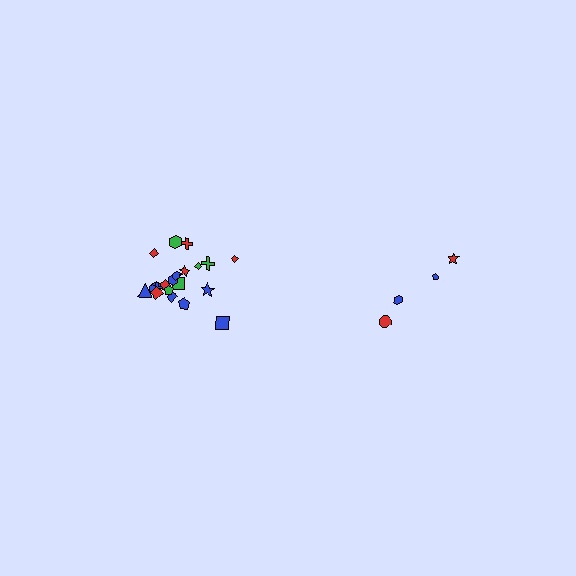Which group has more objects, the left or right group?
The left group.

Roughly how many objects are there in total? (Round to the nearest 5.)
Roughly 25 objects in total.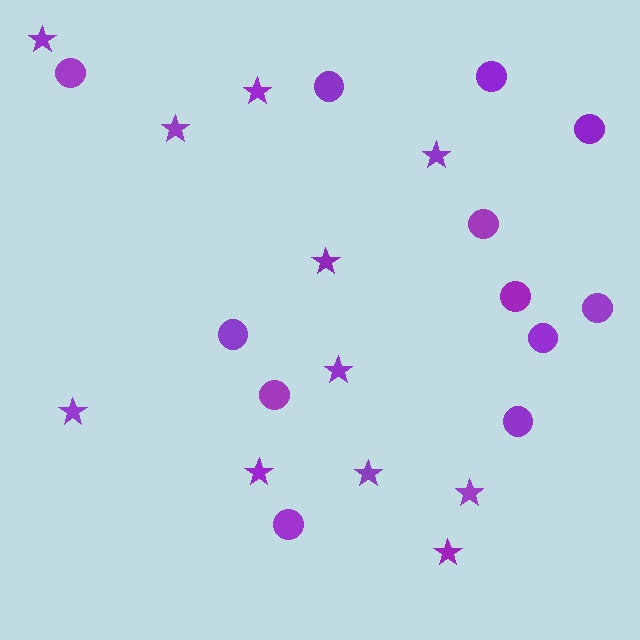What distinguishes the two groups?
There are 2 groups: one group of circles (12) and one group of stars (11).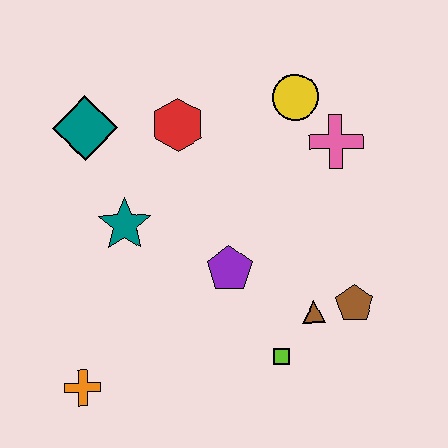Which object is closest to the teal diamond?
The red hexagon is closest to the teal diamond.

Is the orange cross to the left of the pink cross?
Yes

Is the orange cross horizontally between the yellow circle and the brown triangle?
No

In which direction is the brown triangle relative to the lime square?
The brown triangle is above the lime square.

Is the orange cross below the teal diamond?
Yes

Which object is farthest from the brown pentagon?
The teal diamond is farthest from the brown pentagon.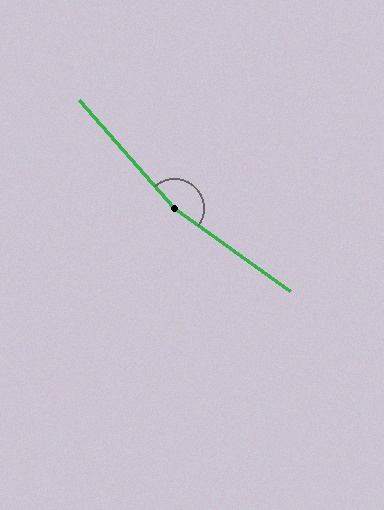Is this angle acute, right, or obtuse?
It is obtuse.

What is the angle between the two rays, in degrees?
Approximately 167 degrees.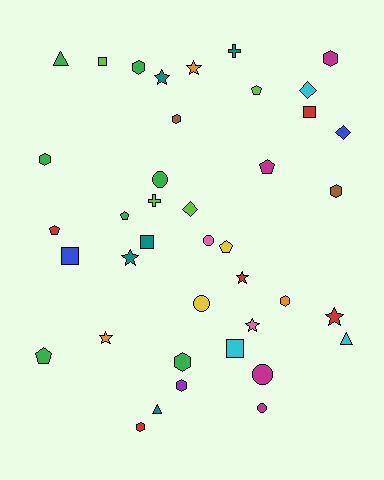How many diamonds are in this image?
There are 3 diamonds.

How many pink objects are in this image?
There are 2 pink objects.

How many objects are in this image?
There are 40 objects.